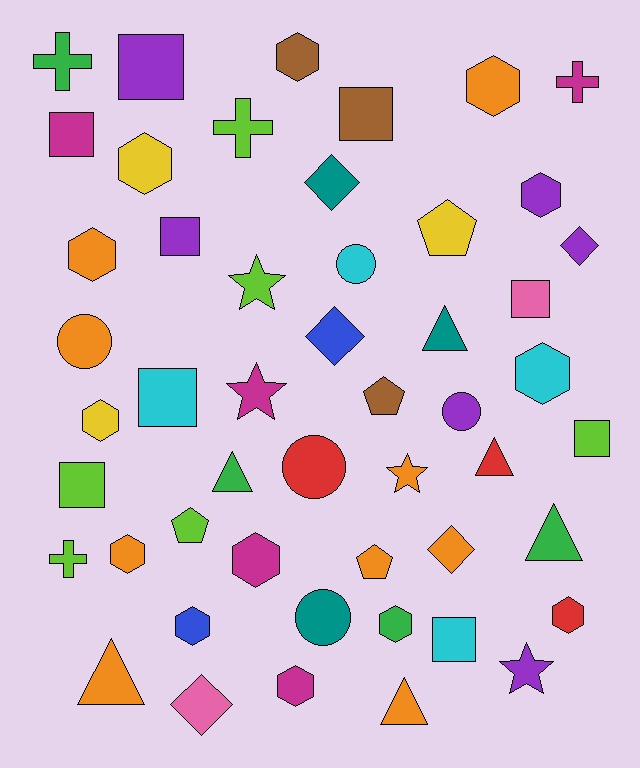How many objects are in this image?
There are 50 objects.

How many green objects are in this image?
There are 4 green objects.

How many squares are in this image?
There are 9 squares.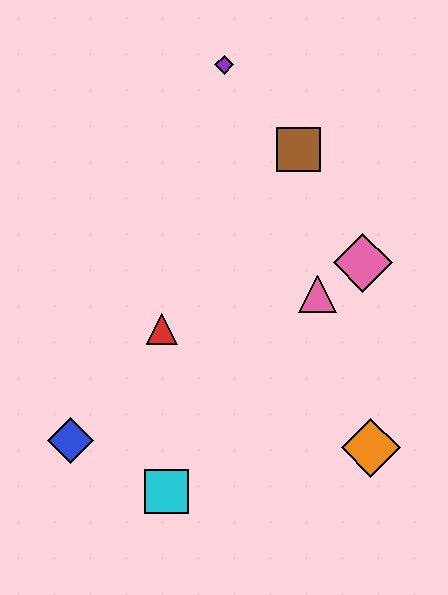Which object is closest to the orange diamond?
The pink triangle is closest to the orange diamond.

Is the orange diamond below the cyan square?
No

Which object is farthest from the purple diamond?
The cyan square is farthest from the purple diamond.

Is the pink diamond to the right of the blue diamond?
Yes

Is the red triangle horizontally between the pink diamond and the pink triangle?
No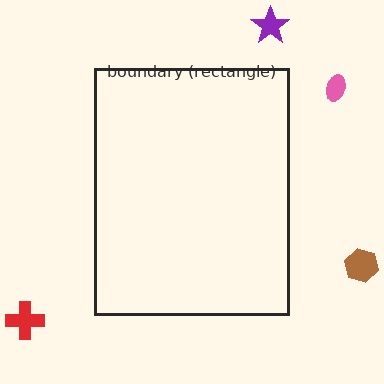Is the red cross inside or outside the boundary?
Outside.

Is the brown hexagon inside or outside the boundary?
Outside.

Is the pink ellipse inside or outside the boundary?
Outside.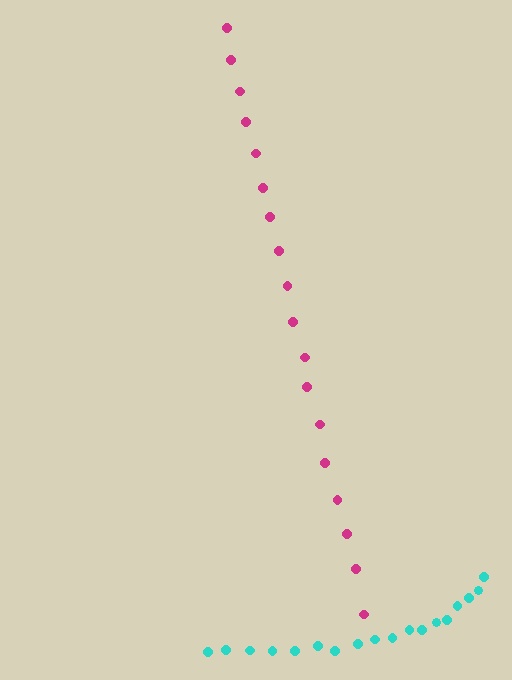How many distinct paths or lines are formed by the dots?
There are 2 distinct paths.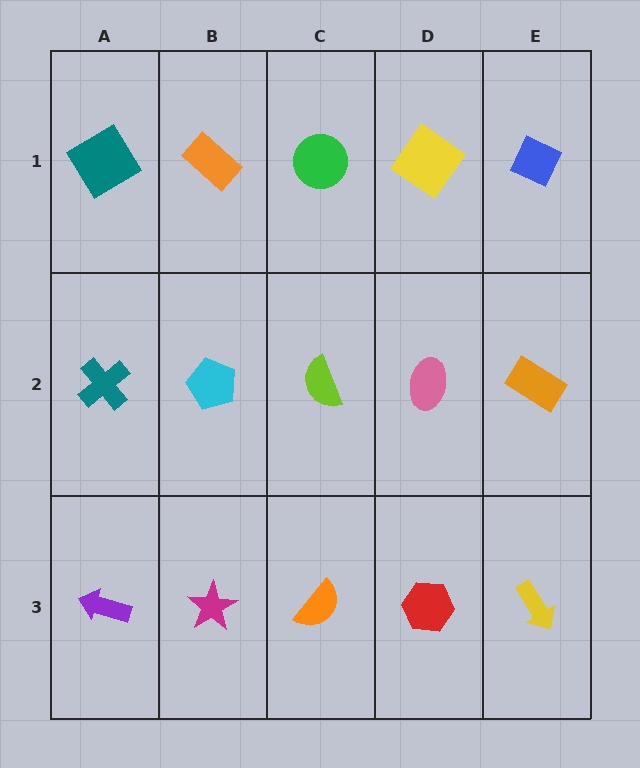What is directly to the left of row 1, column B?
A teal diamond.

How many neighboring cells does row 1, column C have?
3.